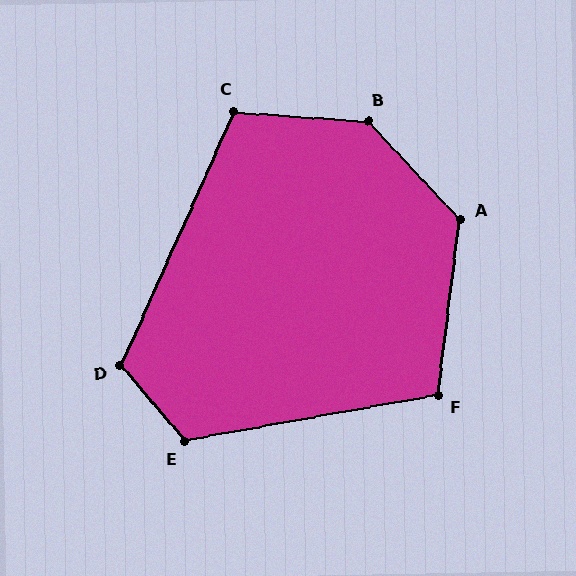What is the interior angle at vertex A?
Approximately 130 degrees (obtuse).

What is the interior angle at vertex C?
Approximately 110 degrees (obtuse).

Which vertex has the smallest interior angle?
F, at approximately 107 degrees.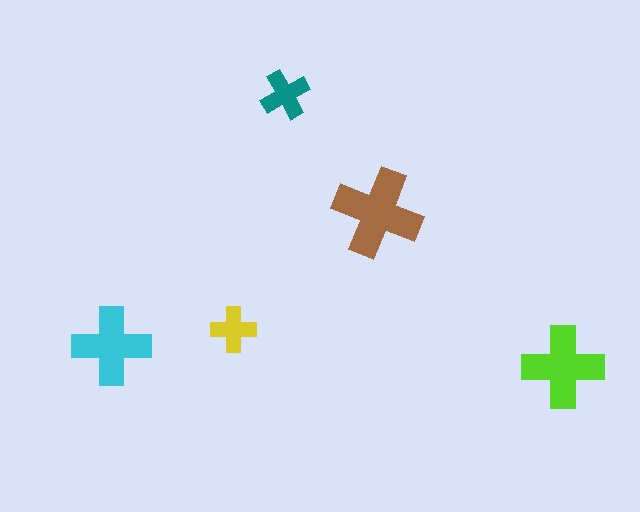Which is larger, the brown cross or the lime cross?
The brown one.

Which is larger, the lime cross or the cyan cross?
The lime one.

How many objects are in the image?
There are 5 objects in the image.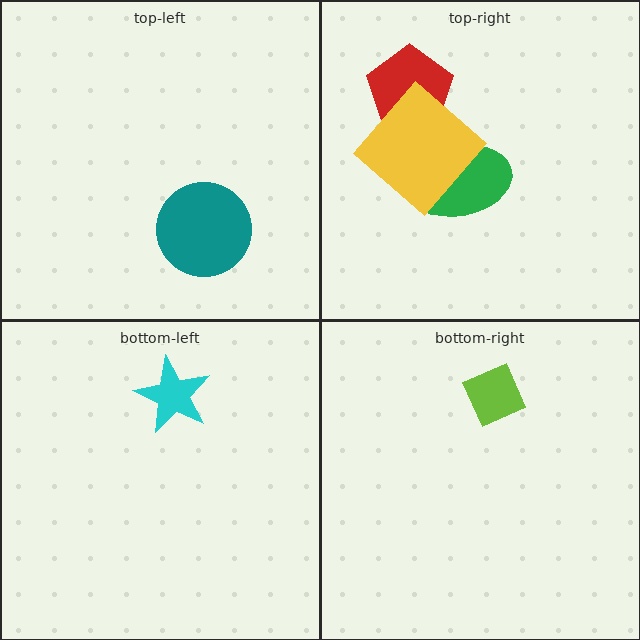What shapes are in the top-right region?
The red pentagon, the green ellipse, the yellow diamond.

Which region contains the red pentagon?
The top-right region.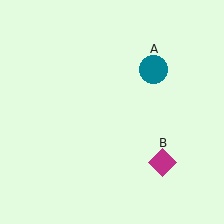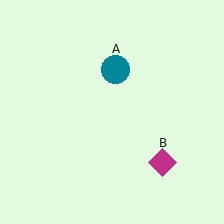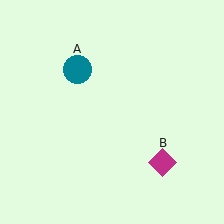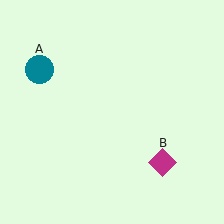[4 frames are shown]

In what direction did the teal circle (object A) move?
The teal circle (object A) moved left.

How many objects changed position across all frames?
1 object changed position: teal circle (object A).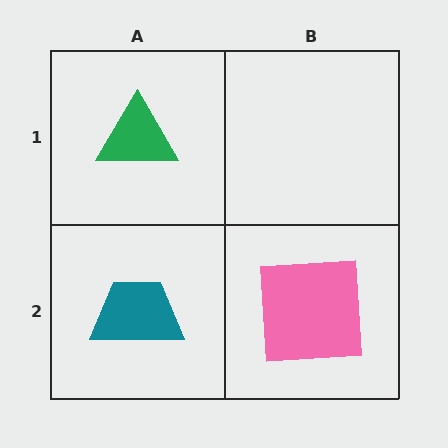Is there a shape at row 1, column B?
No, that cell is empty.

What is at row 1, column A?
A green triangle.